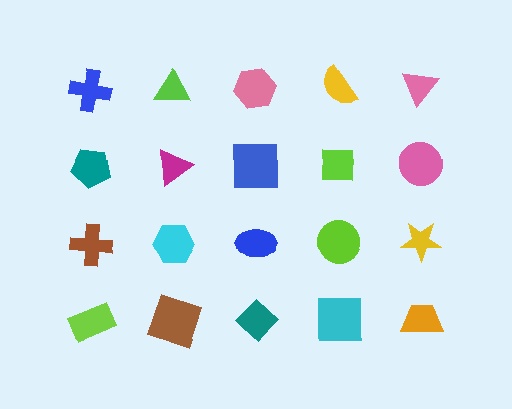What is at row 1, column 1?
A blue cross.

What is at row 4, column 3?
A teal diamond.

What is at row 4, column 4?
A cyan square.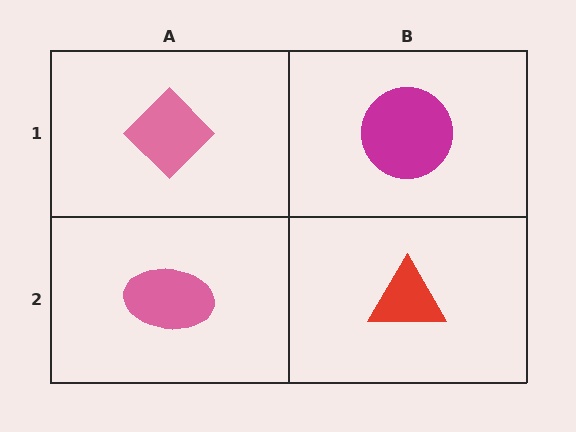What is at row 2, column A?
A pink ellipse.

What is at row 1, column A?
A pink diamond.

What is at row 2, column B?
A red triangle.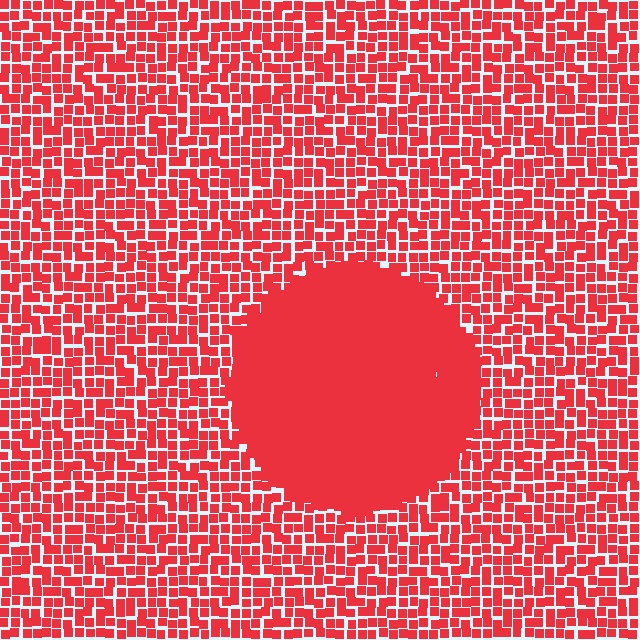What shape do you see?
I see a circle.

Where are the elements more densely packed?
The elements are more densely packed inside the circle boundary.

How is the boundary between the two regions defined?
The boundary is defined by a change in element density (approximately 2.1x ratio). All elements are the same color, size, and shape.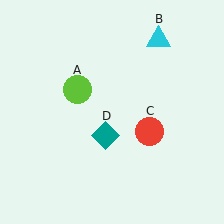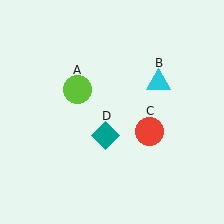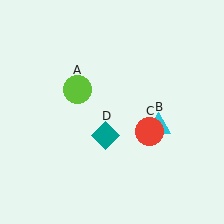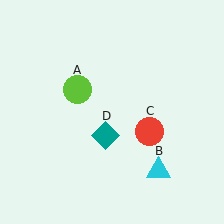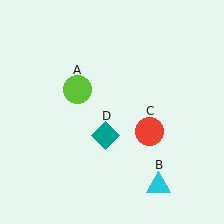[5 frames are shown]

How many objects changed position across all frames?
1 object changed position: cyan triangle (object B).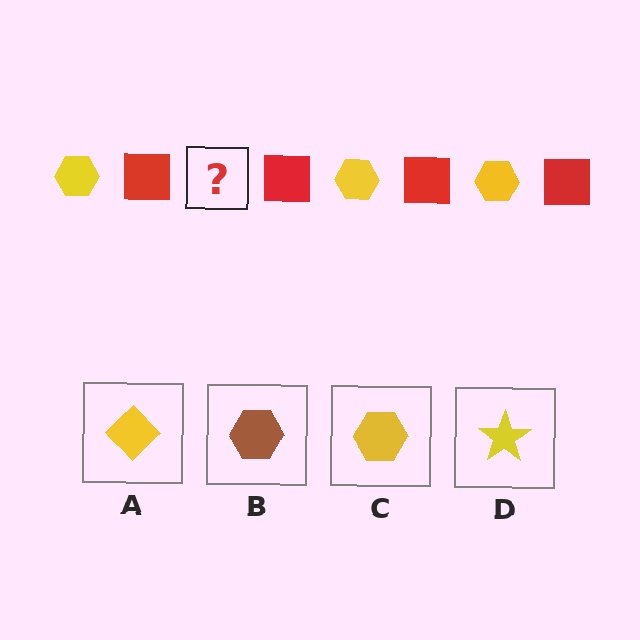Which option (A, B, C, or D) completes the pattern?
C.